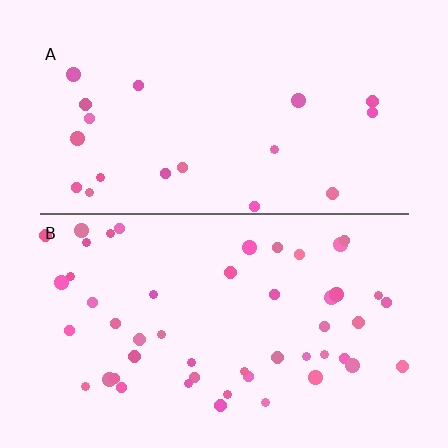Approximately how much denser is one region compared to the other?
Approximately 2.6× — region B over region A.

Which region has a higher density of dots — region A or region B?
B (the bottom).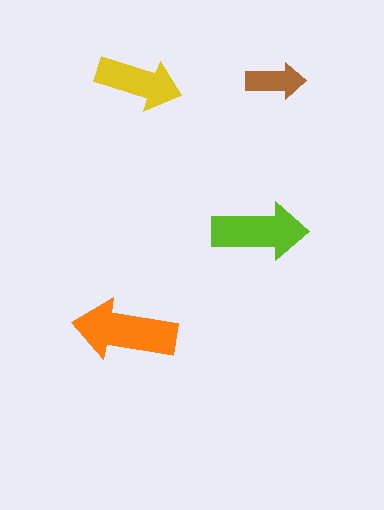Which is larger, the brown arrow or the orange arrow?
The orange one.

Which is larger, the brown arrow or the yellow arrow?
The yellow one.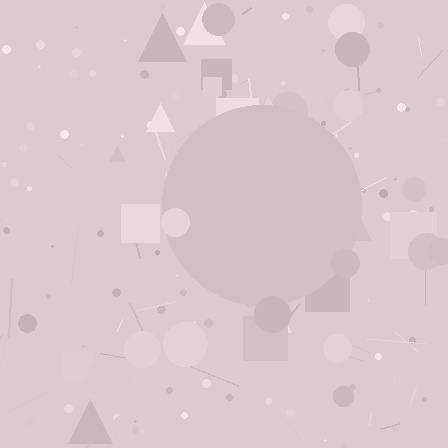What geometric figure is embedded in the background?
A circle is embedded in the background.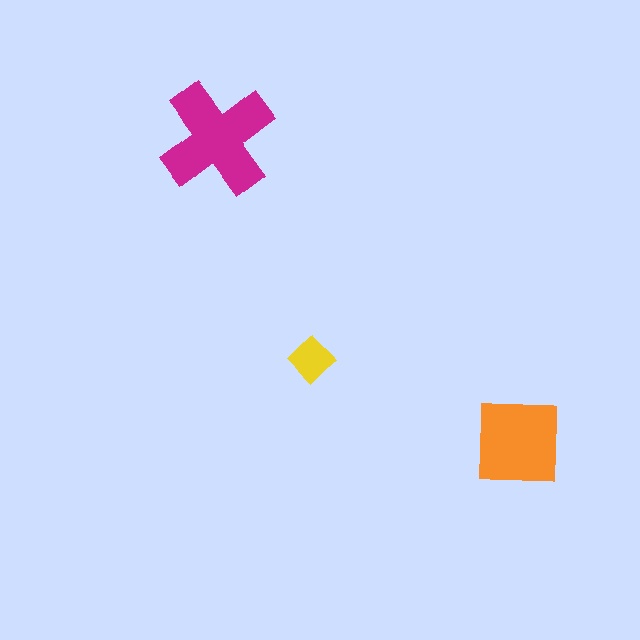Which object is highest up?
The magenta cross is topmost.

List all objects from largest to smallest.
The magenta cross, the orange square, the yellow diamond.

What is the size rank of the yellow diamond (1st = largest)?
3rd.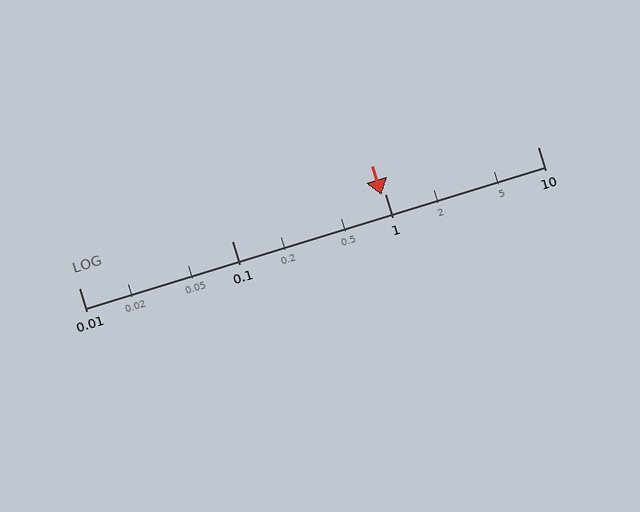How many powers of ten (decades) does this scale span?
The scale spans 3 decades, from 0.01 to 10.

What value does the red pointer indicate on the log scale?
The pointer indicates approximately 0.95.